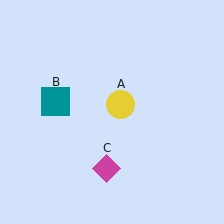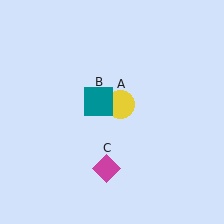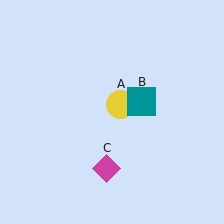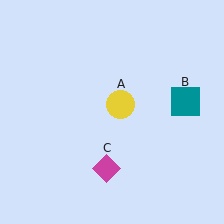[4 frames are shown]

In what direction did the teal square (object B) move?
The teal square (object B) moved right.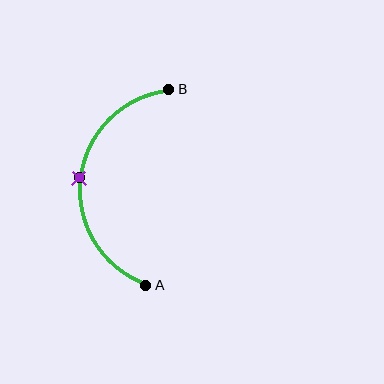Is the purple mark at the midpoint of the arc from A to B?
Yes. The purple mark lies on the arc at equal arc-length from both A and B — it is the arc midpoint.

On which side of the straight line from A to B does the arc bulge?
The arc bulges to the left of the straight line connecting A and B.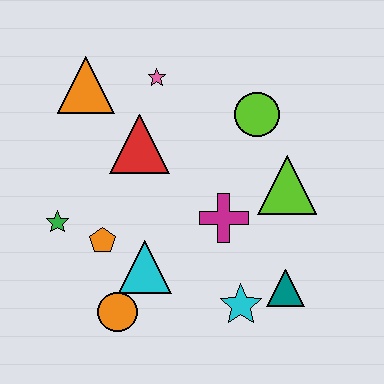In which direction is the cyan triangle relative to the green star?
The cyan triangle is to the right of the green star.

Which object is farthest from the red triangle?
The teal triangle is farthest from the red triangle.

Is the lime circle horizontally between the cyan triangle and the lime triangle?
Yes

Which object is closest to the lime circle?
The lime triangle is closest to the lime circle.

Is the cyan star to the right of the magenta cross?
Yes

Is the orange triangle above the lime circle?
Yes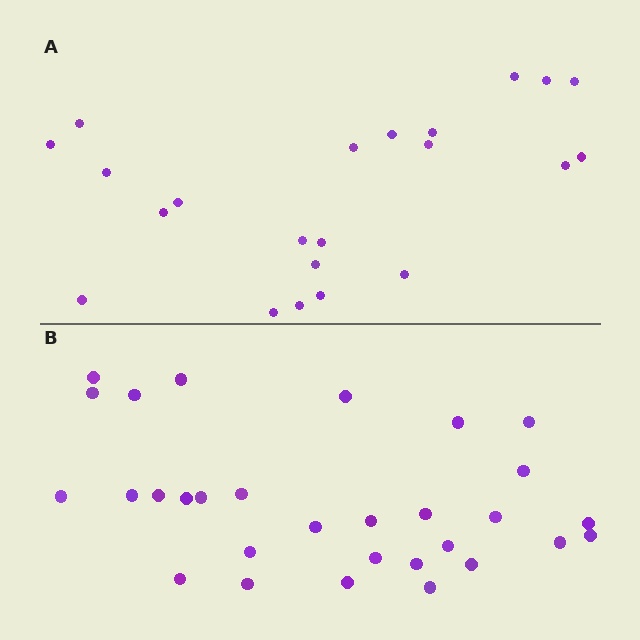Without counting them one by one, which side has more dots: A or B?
Region B (the bottom region) has more dots.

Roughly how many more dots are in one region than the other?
Region B has roughly 8 or so more dots than region A.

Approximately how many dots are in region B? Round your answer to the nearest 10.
About 30 dots.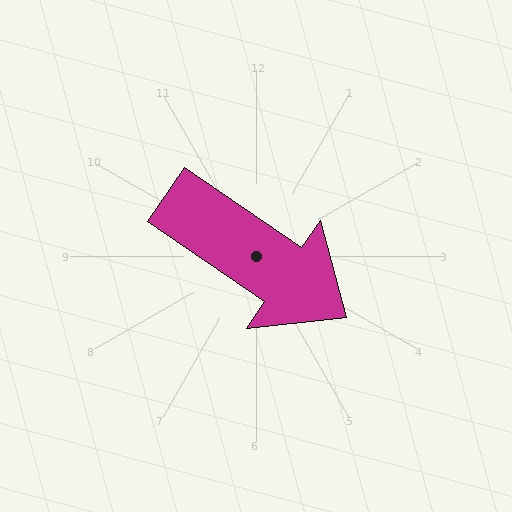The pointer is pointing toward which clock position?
Roughly 4 o'clock.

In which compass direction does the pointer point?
Southeast.